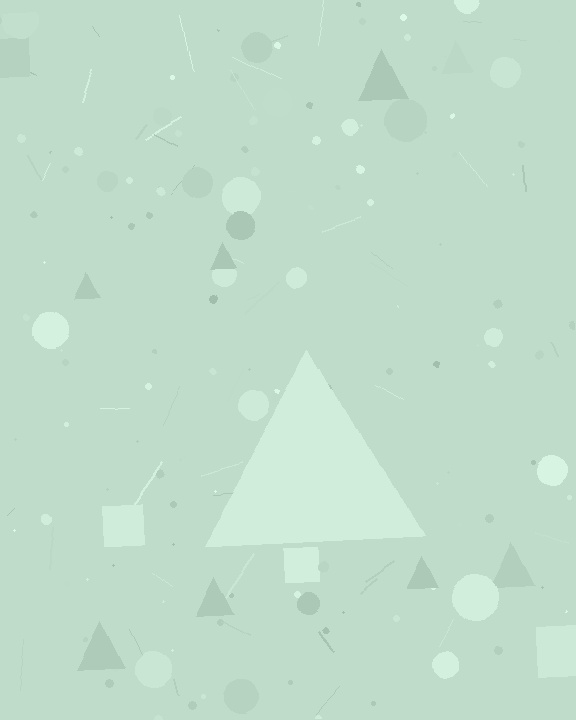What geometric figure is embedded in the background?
A triangle is embedded in the background.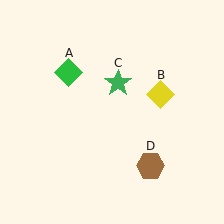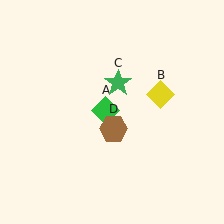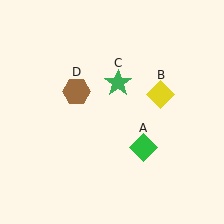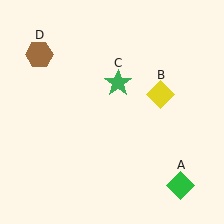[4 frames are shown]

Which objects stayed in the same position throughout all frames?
Yellow diamond (object B) and green star (object C) remained stationary.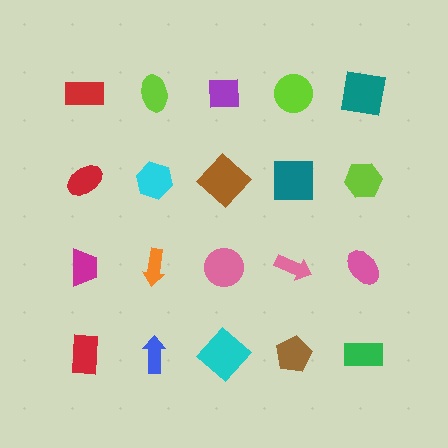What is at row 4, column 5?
A green rectangle.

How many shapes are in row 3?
5 shapes.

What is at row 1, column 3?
A purple square.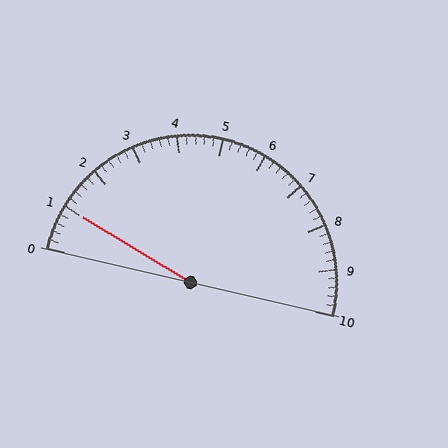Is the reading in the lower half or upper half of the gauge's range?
The reading is in the lower half of the range (0 to 10).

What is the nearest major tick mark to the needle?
The nearest major tick mark is 1.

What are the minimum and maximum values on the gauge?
The gauge ranges from 0 to 10.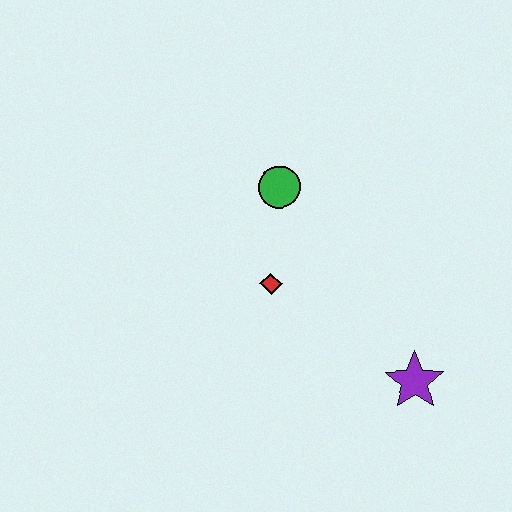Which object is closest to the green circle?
The red diamond is closest to the green circle.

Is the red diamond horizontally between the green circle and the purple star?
No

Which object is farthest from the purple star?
The green circle is farthest from the purple star.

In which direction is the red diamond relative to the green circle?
The red diamond is below the green circle.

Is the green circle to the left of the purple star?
Yes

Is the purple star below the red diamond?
Yes